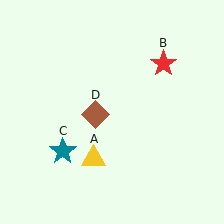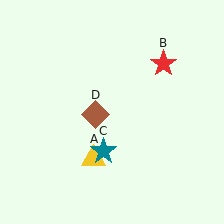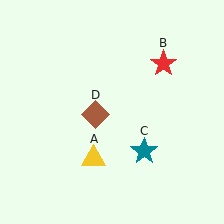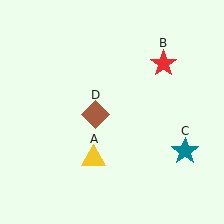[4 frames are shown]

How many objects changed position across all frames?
1 object changed position: teal star (object C).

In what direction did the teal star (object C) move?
The teal star (object C) moved right.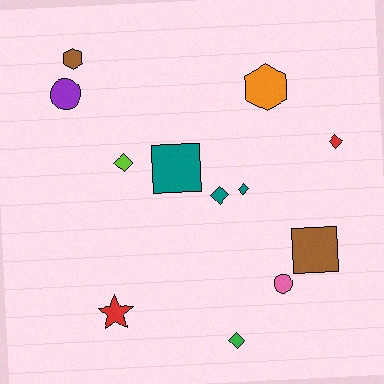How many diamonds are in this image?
There are 5 diamonds.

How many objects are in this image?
There are 12 objects.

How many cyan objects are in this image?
There are no cyan objects.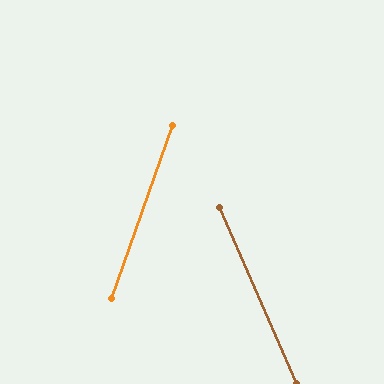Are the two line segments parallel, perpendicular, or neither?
Neither parallel nor perpendicular — they differ by about 43°.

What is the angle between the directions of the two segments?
Approximately 43 degrees.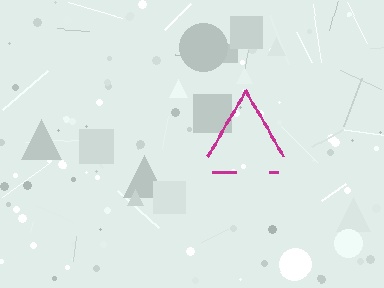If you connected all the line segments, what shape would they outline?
They would outline a triangle.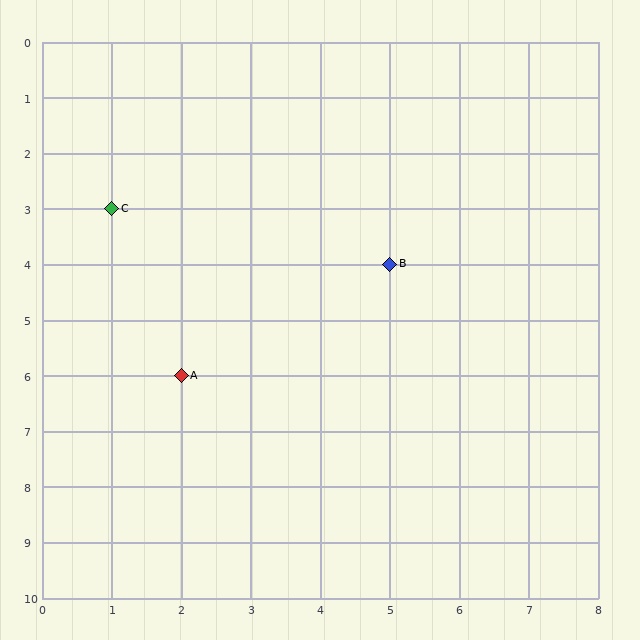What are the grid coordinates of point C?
Point C is at grid coordinates (1, 3).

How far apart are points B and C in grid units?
Points B and C are 4 columns and 1 row apart (about 4.1 grid units diagonally).